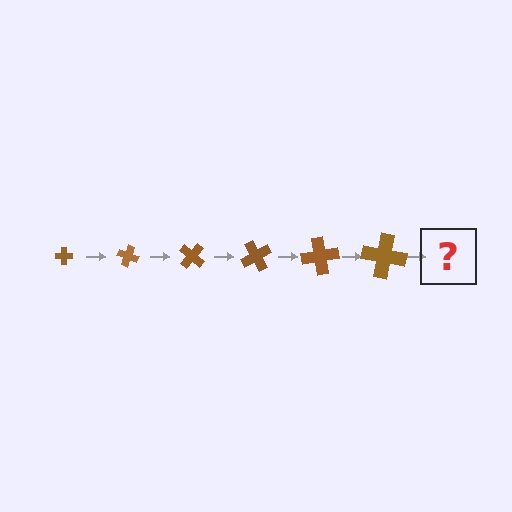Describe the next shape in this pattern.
It should be a cross, larger than the previous one and rotated 120 degrees from the start.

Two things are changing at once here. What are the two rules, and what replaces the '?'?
The two rules are that the cross grows larger each step and it rotates 20 degrees each step. The '?' should be a cross, larger than the previous one and rotated 120 degrees from the start.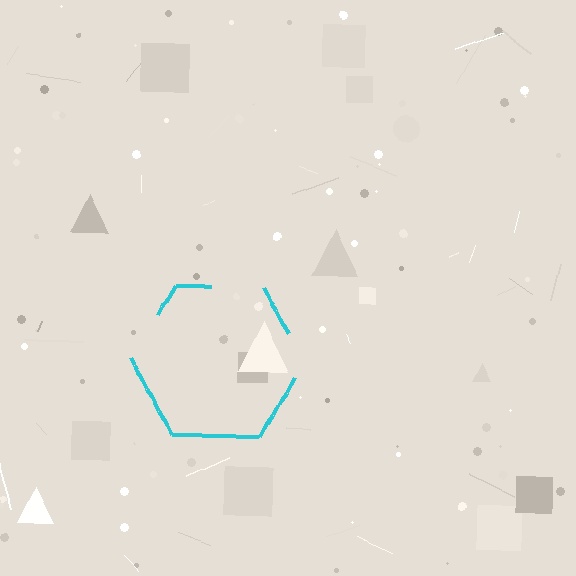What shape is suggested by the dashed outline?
The dashed outline suggests a hexagon.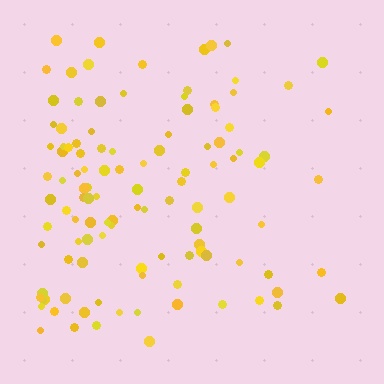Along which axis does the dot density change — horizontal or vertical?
Horizontal.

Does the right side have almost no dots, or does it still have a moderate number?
Still a moderate number, just noticeably fewer than the left.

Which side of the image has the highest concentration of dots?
The left.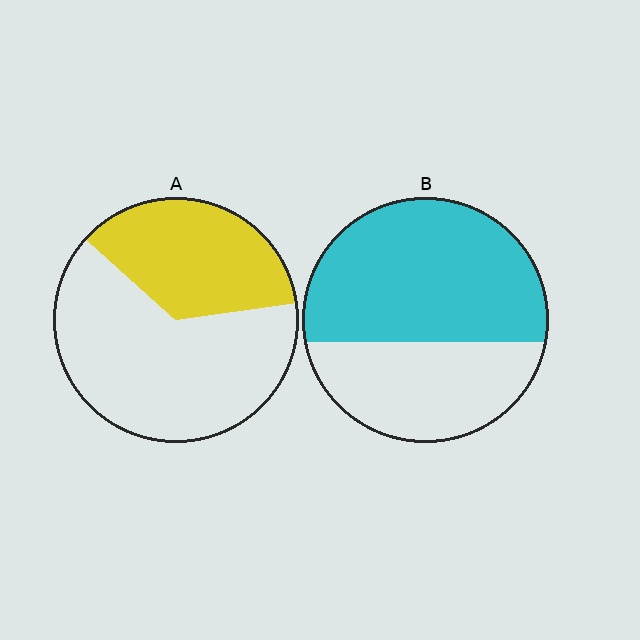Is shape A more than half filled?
No.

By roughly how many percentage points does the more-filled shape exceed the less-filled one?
By roughly 25 percentage points (B over A).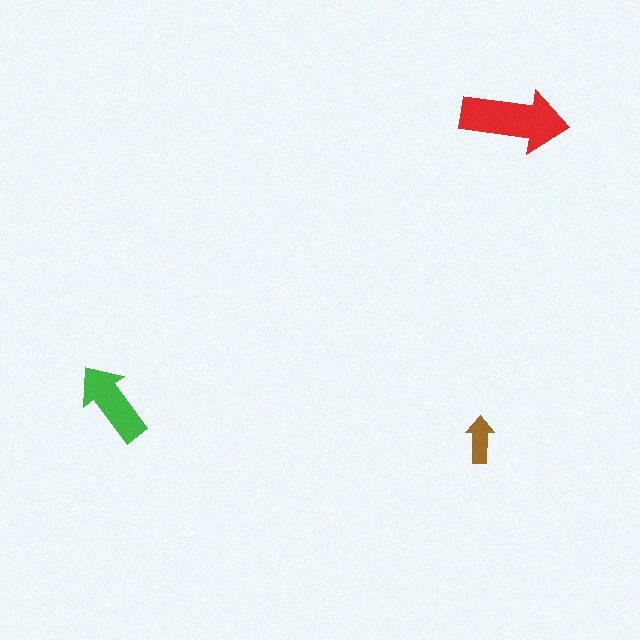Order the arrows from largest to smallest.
the red one, the green one, the brown one.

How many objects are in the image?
There are 3 objects in the image.